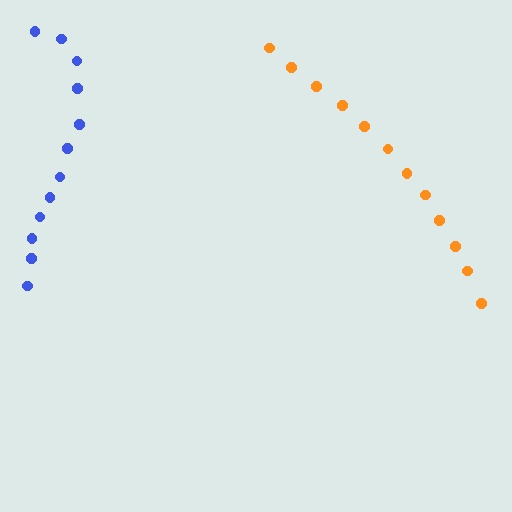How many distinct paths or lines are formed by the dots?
There are 2 distinct paths.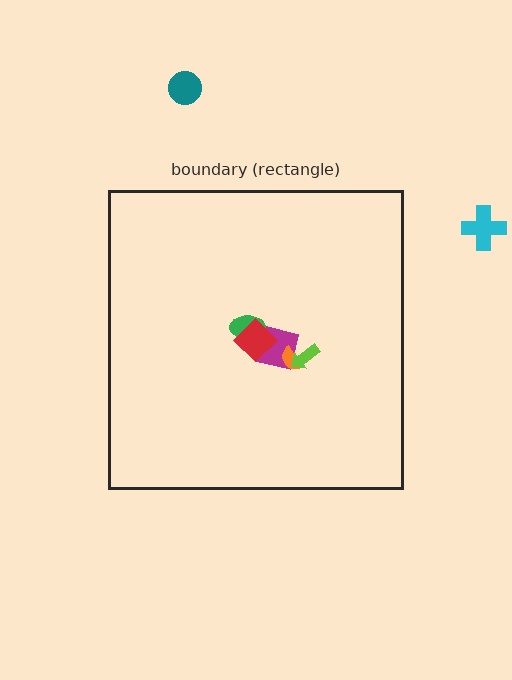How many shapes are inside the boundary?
5 inside, 2 outside.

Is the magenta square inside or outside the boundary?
Inside.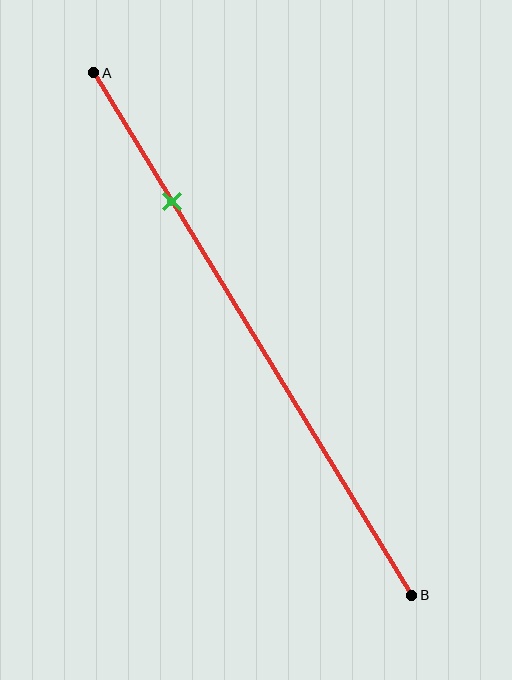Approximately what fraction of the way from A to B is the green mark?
The green mark is approximately 25% of the way from A to B.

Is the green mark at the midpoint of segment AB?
No, the mark is at about 25% from A, not at the 50% midpoint.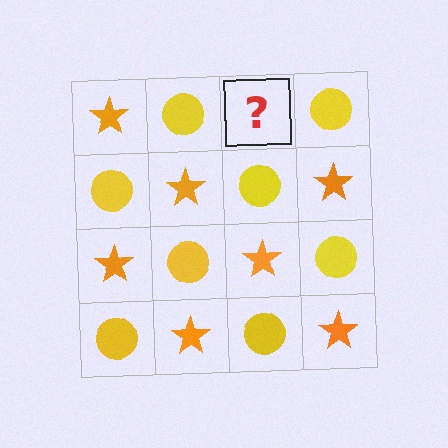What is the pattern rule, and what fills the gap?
The rule is that it alternates orange star and yellow circle in a checkerboard pattern. The gap should be filled with an orange star.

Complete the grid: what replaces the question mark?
The question mark should be replaced with an orange star.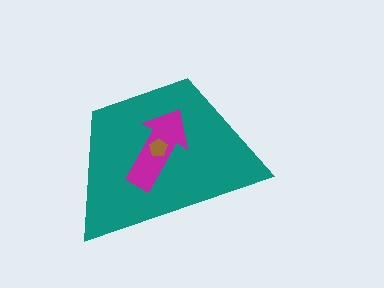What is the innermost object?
The brown pentagon.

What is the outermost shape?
The teal trapezoid.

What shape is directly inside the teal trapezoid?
The magenta arrow.